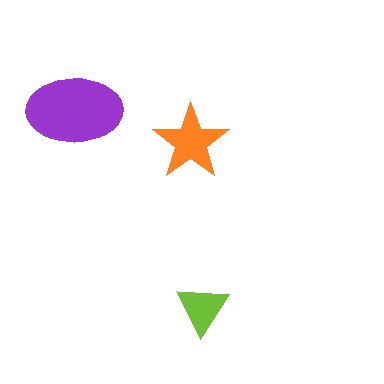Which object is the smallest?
The lime triangle.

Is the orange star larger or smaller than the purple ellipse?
Smaller.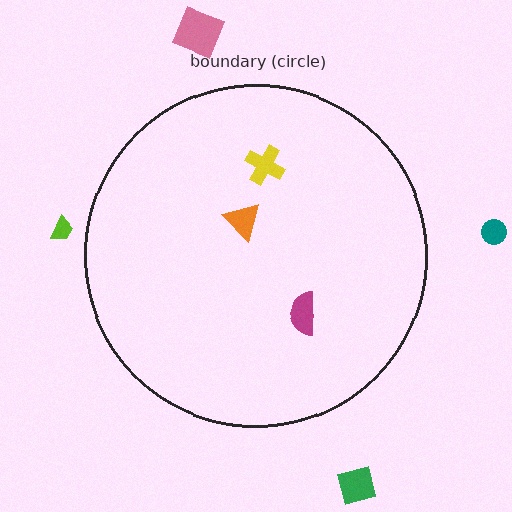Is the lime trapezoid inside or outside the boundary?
Outside.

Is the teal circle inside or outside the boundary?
Outside.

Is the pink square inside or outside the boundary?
Outside.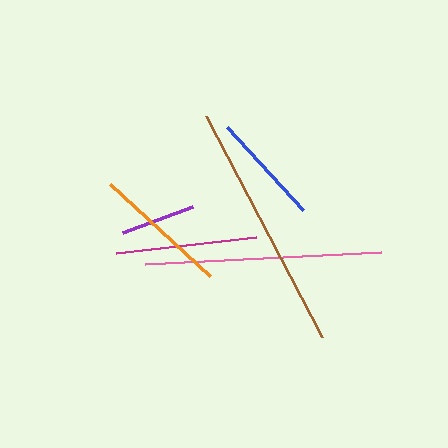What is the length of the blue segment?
The blue segment is approximately 113 pixels long.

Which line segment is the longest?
The brown line is the longest at approximately 249 pixels.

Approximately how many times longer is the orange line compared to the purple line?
The orange line is approximately 1.8 times the length of the purple line.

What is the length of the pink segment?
The pink segment is approximately 237 pixels long.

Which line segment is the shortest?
The purple line is the shortest at approximately 74 pixels.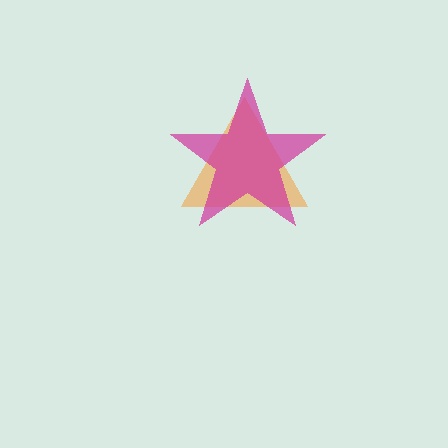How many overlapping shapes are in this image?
There are 2 overlapping shapes in the image.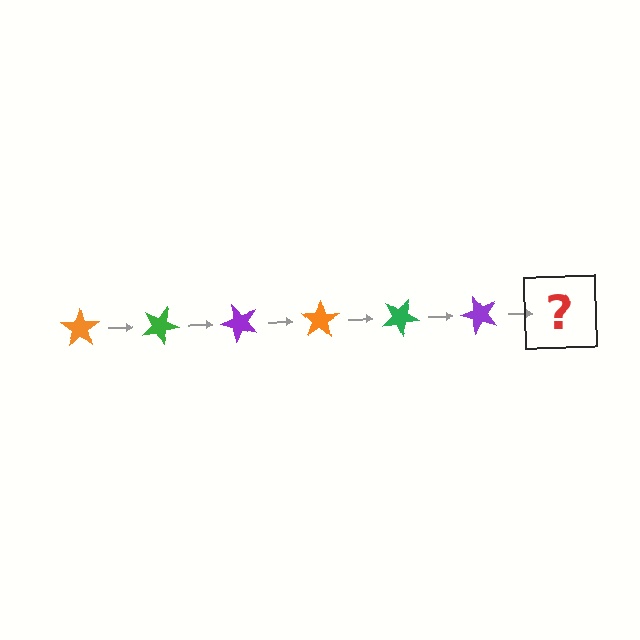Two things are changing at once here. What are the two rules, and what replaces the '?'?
The two rules are that it rotates 25 degrees each step and the color cycles through orange, green, and purple. The '?' should be an orange star, rotated 150 degrees from the start.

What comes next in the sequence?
The next element should be an orange star, rotated 150 degrees from the start.